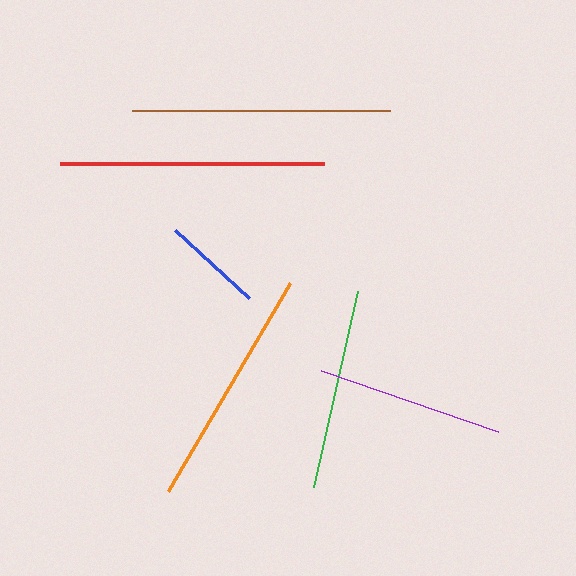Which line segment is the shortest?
The blue line is the shortest at approximately 100 pixels.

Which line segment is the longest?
The red line is the longest at approximately 264 pixels.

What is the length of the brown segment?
The brown segment is approximately 257 pixels long.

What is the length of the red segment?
The red segment is approximately 264 pixels long.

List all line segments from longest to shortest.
From longest to shortest: red, brown, orange, green, purple, blue.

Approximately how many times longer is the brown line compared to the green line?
The brown line is approximately 1.3 times the length of the green line.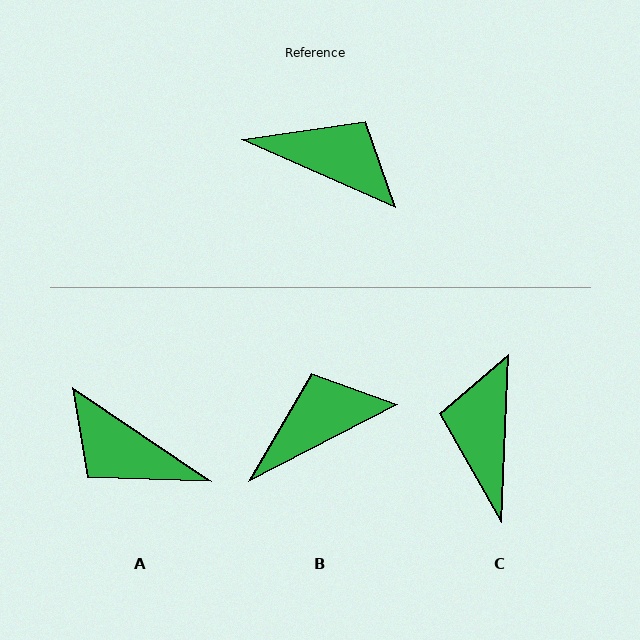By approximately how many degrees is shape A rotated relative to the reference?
Approximately 170 degrees counter-clockwise.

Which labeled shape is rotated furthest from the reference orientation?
A, about 170 degrees away.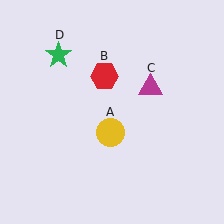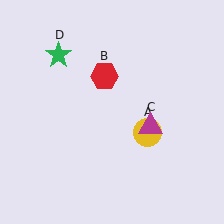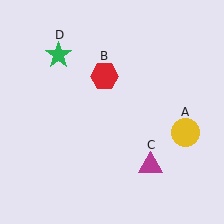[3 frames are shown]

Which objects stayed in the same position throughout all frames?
Red hexagon (object B) and green star (object D) remained stationary.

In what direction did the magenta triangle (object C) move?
The magenta triangle (object C) moved down.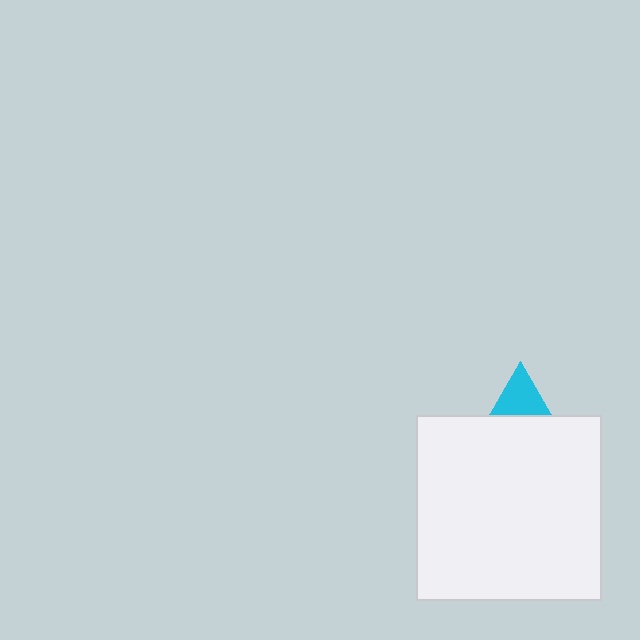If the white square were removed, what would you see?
You would see the complete cyan triangle.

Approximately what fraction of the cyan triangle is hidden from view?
Roughly 65% of the cyan triangle is hidden behind the white square.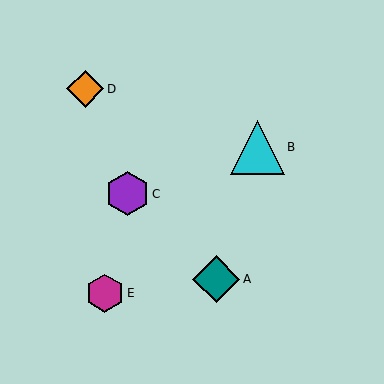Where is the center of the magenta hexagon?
The center of the magenta hexagon is at (105, 293).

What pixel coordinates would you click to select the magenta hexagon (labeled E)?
Click at (105, 293) to select the magenta hexagon E.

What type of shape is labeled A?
Shape A is a teal diamond.